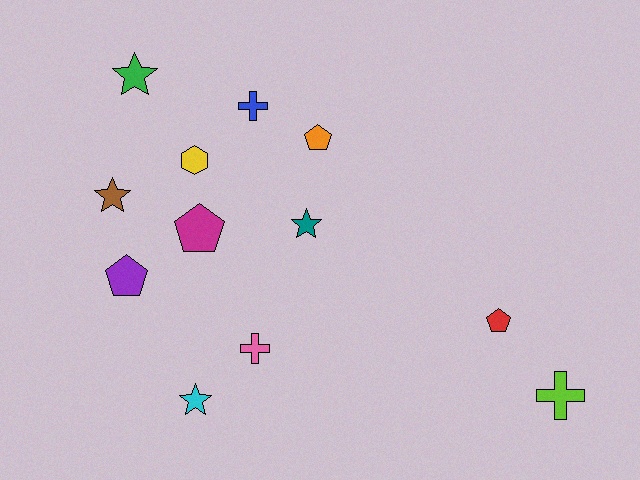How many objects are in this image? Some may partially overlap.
There are 12 objects.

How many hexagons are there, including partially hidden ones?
There is 1 hexagon.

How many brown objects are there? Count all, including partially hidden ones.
There is 1 brown object.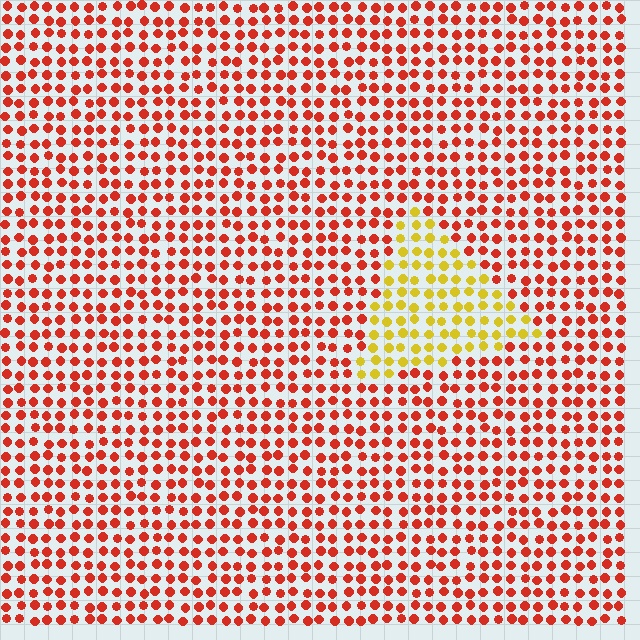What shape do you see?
I see a triangle.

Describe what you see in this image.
The image is filled with small red elements in a uniform arrangement. A triangle-shaped region is visible where the elements are tinted to a slightly different hue, forming a subtle color boundary.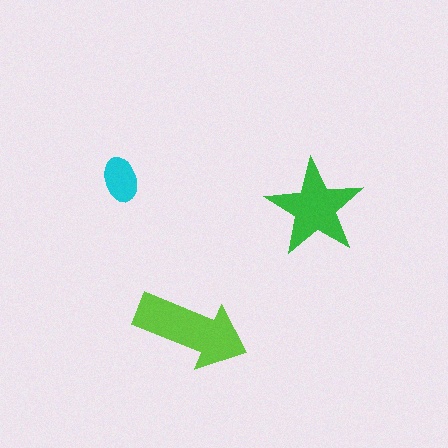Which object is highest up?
The cyan ellipse is topmost.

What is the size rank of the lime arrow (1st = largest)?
1st.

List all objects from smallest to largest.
The cyan ellipse, the green star, the lime arrow.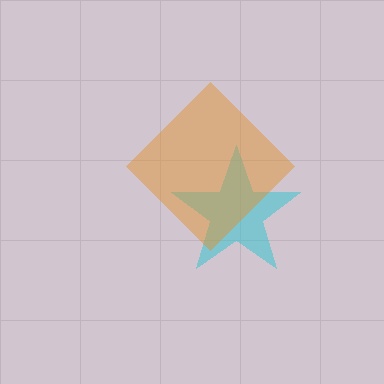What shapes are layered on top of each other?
The layered shapes are: a cyan star, an orange diamond.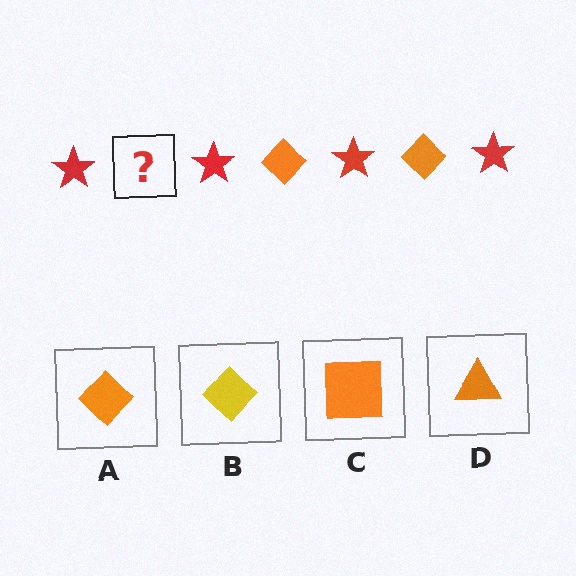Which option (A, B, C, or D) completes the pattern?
A.